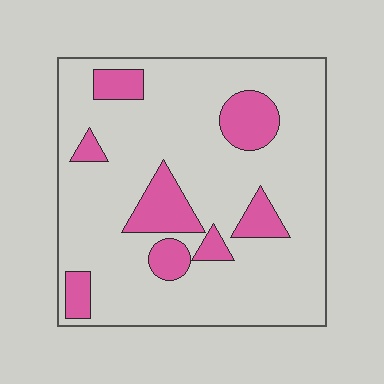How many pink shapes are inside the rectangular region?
8.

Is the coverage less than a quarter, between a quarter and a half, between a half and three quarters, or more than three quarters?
Less than a quarter.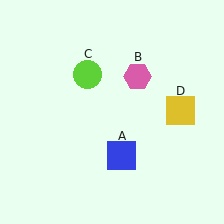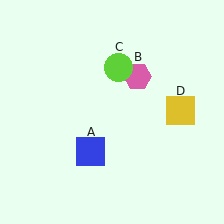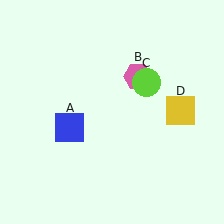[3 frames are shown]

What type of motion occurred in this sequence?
The blue square (object A), lime circle (object C) rotated clockwise around the center of the scene.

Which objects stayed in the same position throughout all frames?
Pink hexagon (object B) and yellow square (object D) remained stationary.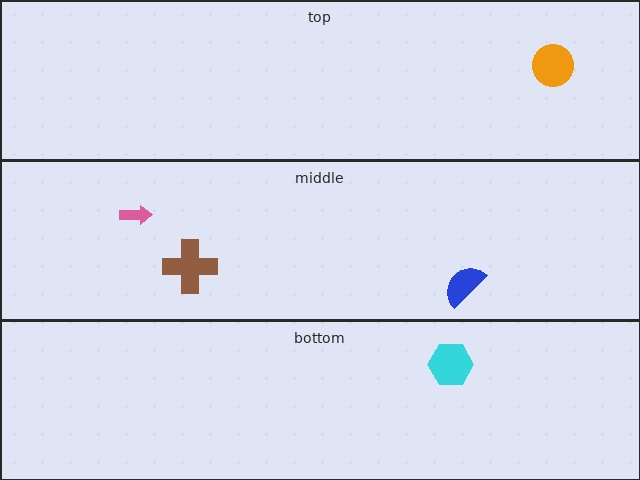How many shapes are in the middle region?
3.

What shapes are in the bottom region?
The cyan hexagon.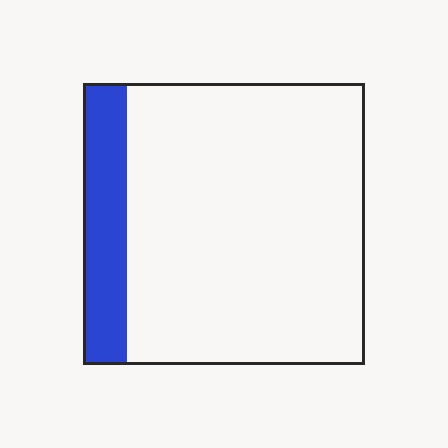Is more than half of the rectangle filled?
No.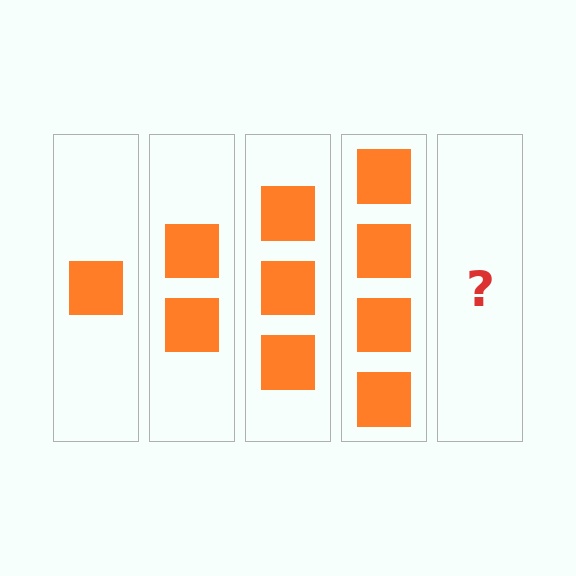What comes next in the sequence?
The next element should be 5 squares.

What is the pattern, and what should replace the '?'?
The pattern is that each step adds one more square. The '?' should be 5 squares.